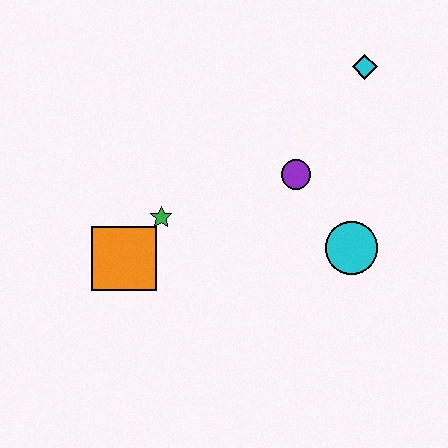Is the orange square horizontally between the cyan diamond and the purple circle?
No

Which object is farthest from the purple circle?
The orange square is farthest from the purple circle.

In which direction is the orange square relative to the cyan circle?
The orange square is to the left of the cyan circle.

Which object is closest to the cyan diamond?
The purple circle is closest to the cyan diamond.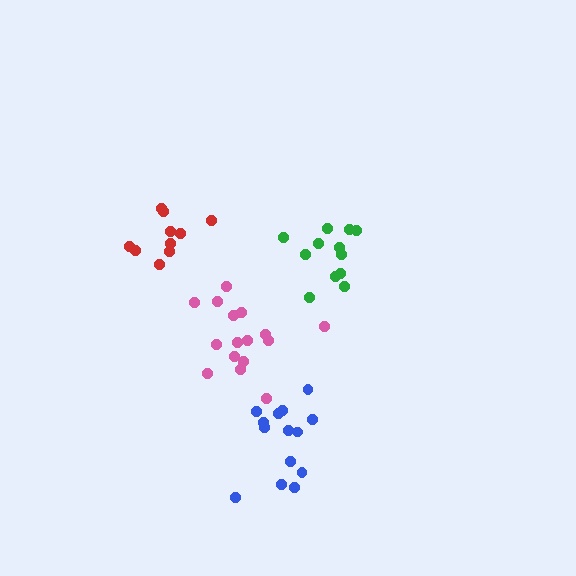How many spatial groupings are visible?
There are 4 spatial groupings.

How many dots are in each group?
Group 1: 10 dots, Group 2: 14 dots, Group 3: 12 dots, Group 4: 16 dots (52 total).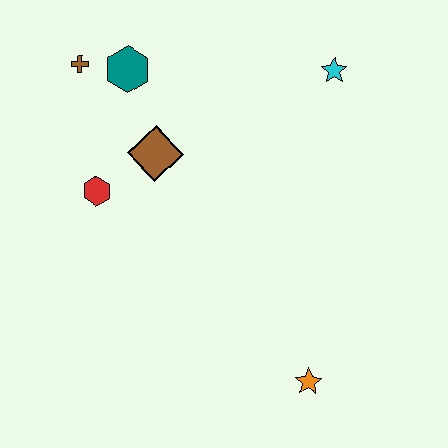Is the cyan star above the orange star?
Yes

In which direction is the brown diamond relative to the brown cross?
The brown diamond is below the brown cross.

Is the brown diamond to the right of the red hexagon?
Yes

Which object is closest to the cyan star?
The brown diamond is closest to the cyan star.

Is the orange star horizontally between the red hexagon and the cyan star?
Yes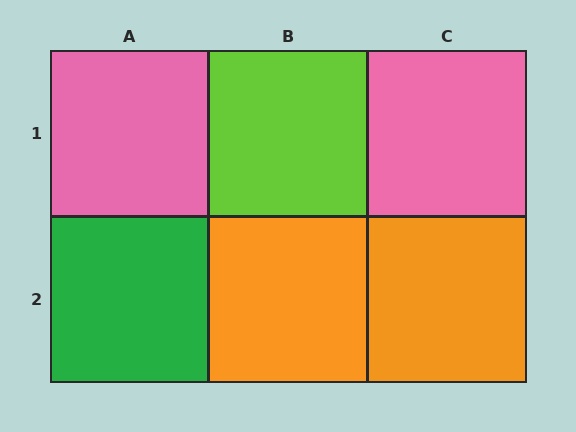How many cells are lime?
1 cell is lime.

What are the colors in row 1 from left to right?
Pink, lime, pink.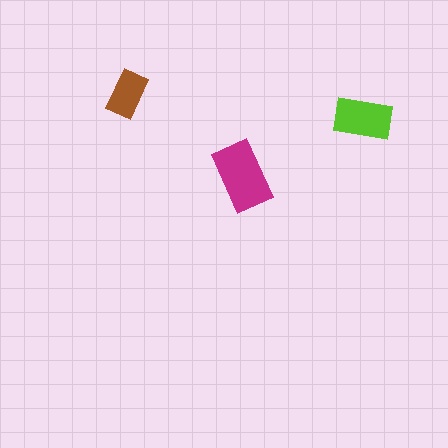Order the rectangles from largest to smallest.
the magenta one, the lime one, the brown one.